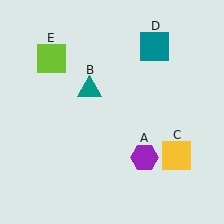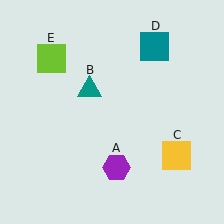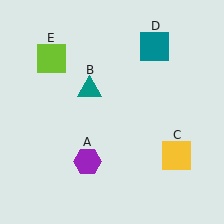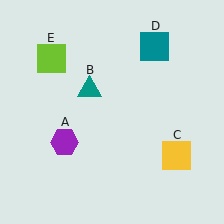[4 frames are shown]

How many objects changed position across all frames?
1 object changed position: purple hexagon (object A).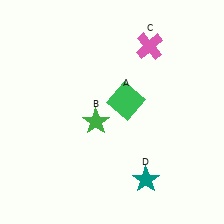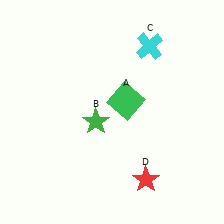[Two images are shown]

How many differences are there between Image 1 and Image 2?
There are 2 differences between the two images.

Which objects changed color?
C changed from pink to cyan. D changed from teal to red.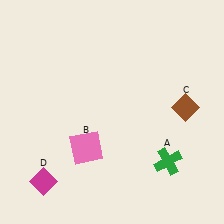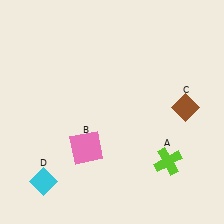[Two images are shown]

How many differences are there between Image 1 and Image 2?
There are 2 differences between the two images.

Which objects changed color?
A changed from green to lime. D changed from magenta to cyan.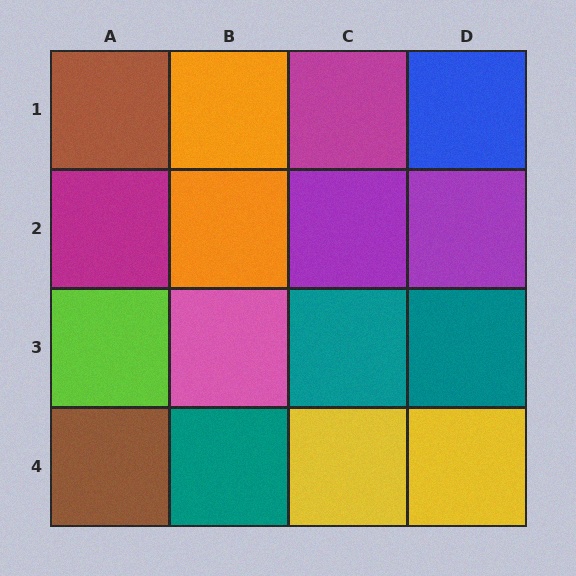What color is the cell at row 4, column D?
Yellow.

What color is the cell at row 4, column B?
Teal.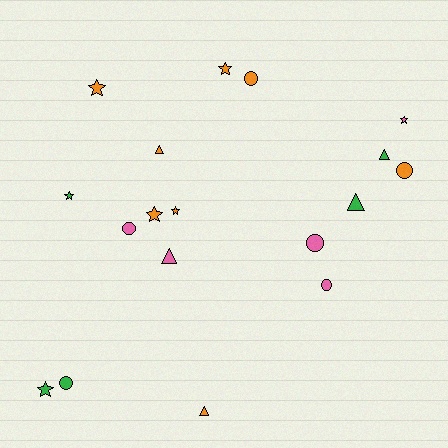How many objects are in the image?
There are 18 objects.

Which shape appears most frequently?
Star, with 7 objects.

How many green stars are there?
There are 2 green stars.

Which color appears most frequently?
Orange, with 8 objects.